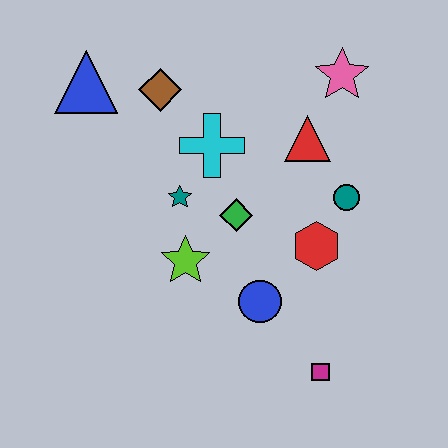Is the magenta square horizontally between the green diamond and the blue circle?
No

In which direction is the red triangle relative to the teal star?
The red triangle is to the right of the teal star.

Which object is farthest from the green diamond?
The blue triangle is farthest from the green diamond.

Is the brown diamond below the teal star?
No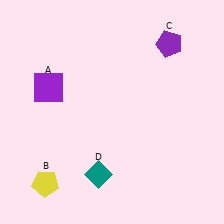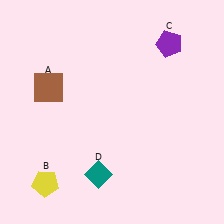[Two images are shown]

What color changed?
The square (A) changed from purple in Image 1 to brown in Image 2.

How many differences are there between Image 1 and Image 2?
There is 1 difference between the two images.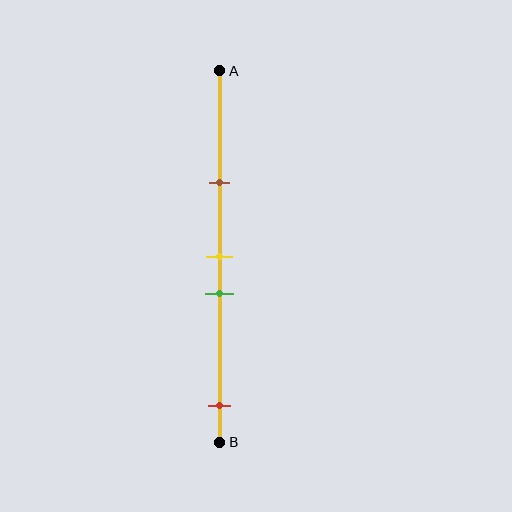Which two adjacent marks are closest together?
The yellow and green marks are the closest adjacent pair.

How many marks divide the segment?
There are 4 marks dividing the segment.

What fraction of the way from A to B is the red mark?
The red mark is approximately 90% (0.9) of the way from A to B.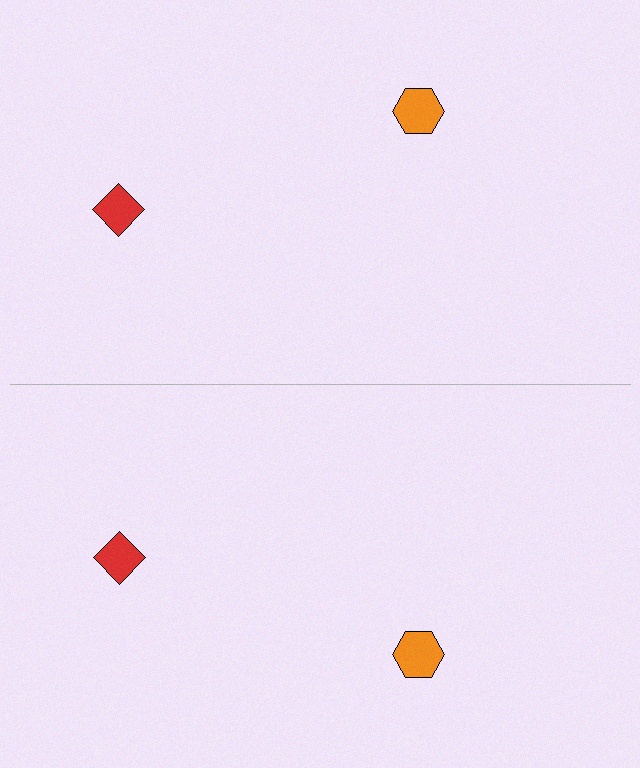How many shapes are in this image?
There are 4 shapes in this image.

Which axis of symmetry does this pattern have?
The pattern has a horizontal axis of symmetry running through the center of the image.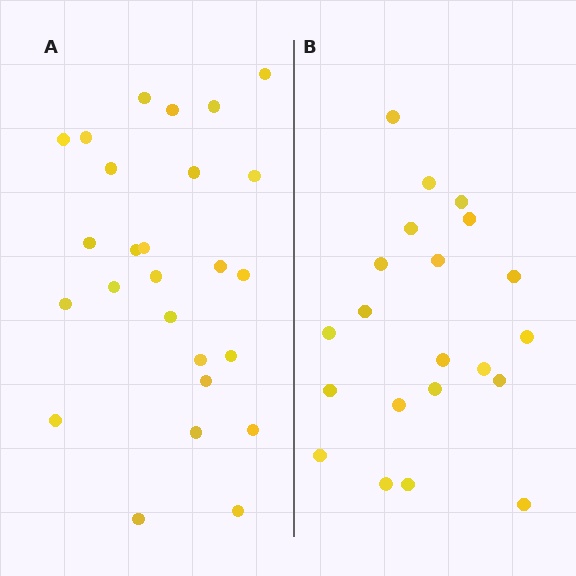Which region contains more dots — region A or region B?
Region A (the left region) has more dots.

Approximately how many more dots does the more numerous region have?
Region A has about 5 more dots than region B.